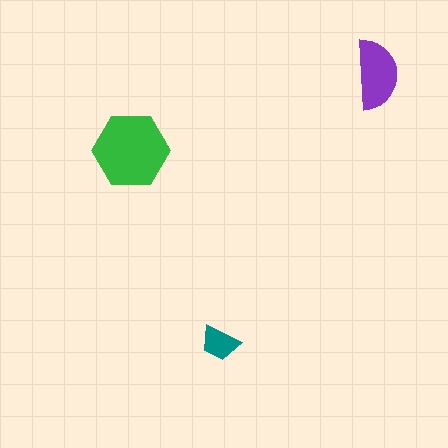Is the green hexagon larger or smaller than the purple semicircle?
Larger.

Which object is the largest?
The green hexagon.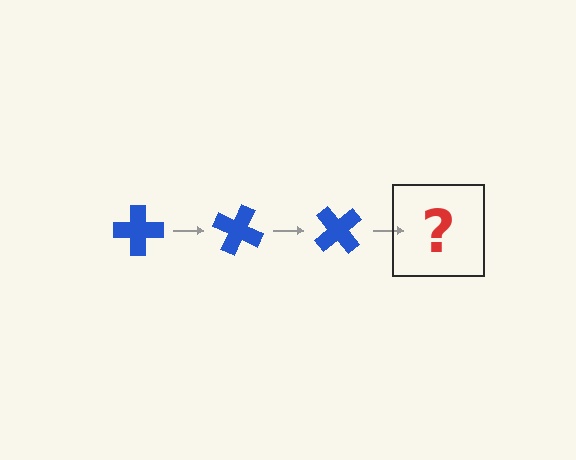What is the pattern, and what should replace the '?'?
The pattern is that the cross rotates 25 degrees each step. The '?' should be a blue cross rotated 75 degrees.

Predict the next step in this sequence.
The next step is a blue cross rotated 75 degrees.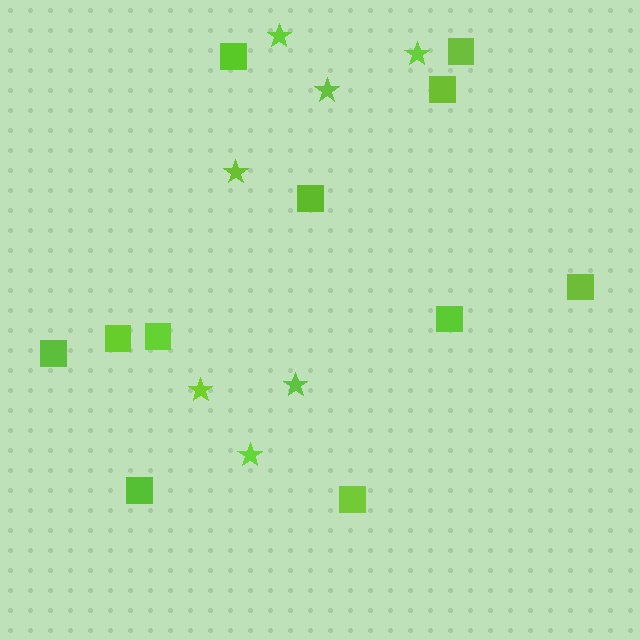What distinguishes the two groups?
There are 2 groups: one group of stars (7) and one group of squares (11).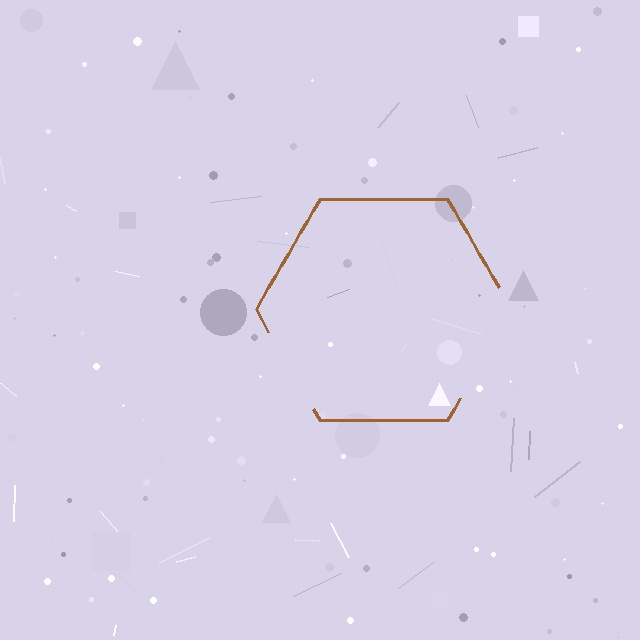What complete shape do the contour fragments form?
The contour fragments form a hexagon.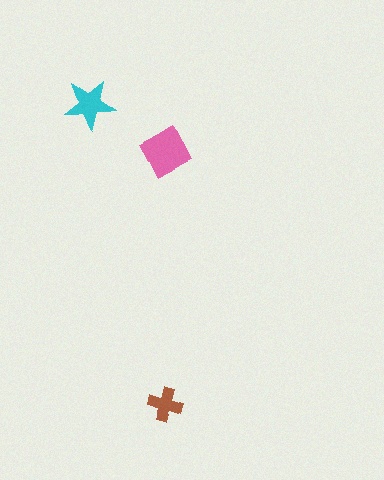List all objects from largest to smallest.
The pink diamond, the cyan star, the brown cross.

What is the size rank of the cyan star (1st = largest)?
2nd.